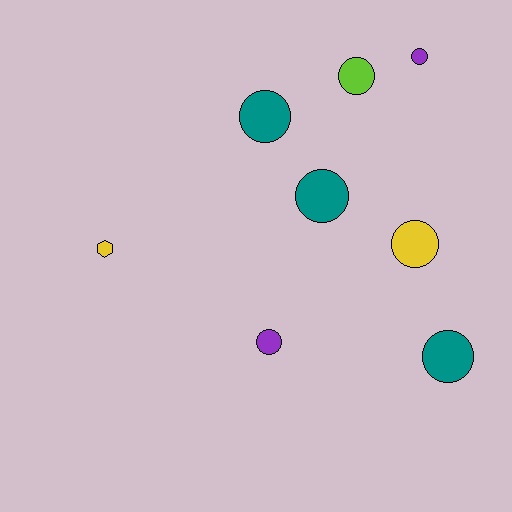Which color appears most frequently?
Teal, with 3 objects.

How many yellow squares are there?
There are no yellow squares.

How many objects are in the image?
There are 8 objects.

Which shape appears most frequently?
Circle, with 7 objects.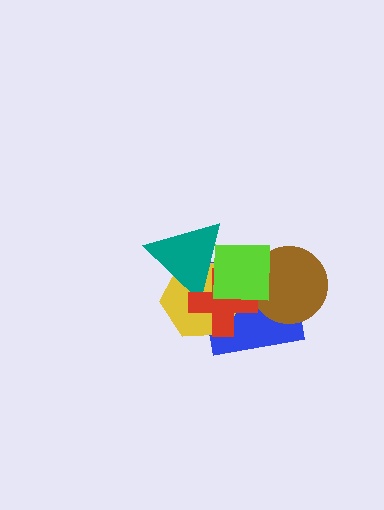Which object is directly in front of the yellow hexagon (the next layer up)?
The teal triangle is directly in front of the yellow hexagon.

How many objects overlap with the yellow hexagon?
4 objects overlap with the yellow hexagon.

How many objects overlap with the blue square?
5 objects overlap with the blue square.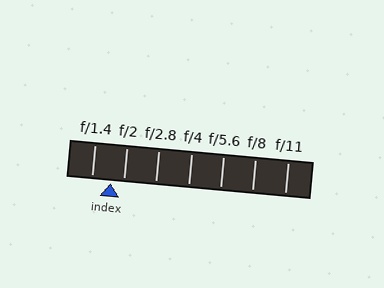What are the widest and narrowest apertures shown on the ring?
The widest aperture shown is f/1.4 and the narrowest is f/11.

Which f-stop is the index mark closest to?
The index mark is closest to f/2.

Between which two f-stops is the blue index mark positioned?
The index mark is between f/1.4 and f/2.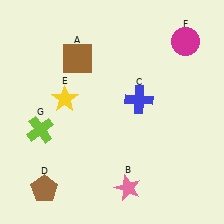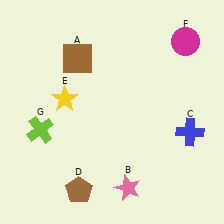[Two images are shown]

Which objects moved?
The objects that moved are: the blue cross (C), the brown pentagon (D).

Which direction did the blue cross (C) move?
The blue cross (C) moved right.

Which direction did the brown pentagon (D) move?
The brown pentagon (D) moved right.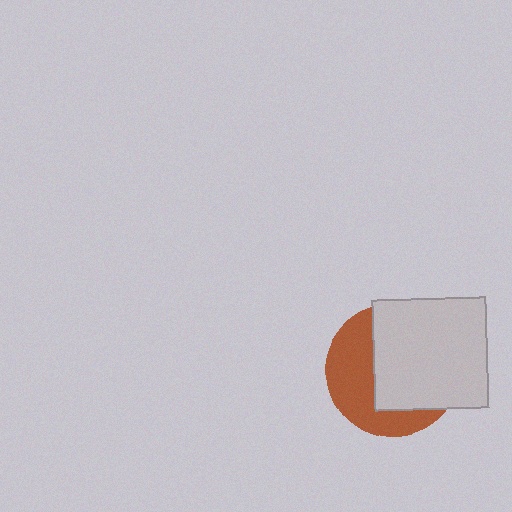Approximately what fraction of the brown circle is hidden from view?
Roughly 58% of the brown circle is hidden behind the light gray rectangle.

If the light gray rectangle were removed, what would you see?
You would see the complete brown circle.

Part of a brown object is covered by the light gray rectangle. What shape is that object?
It is a circle.